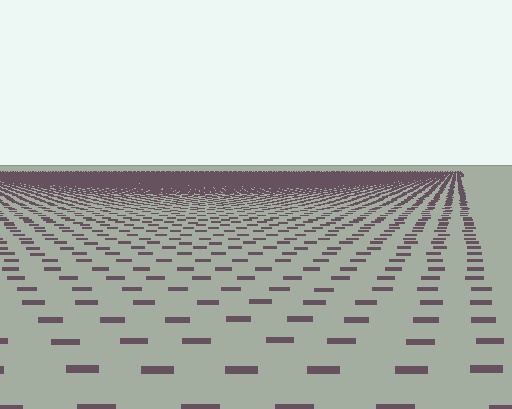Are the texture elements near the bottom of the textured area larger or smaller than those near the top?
Larger. Near the bottom, elements are closer to the viewer and appear at a bigger on-screen size.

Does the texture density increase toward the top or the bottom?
Density increases toward the top.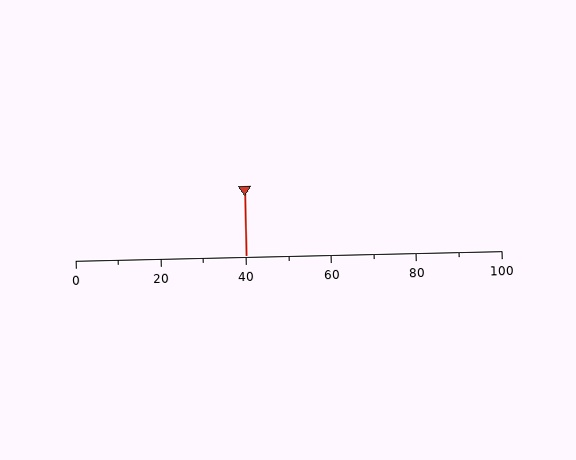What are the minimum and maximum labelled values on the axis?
The axis runs from 0 to 100.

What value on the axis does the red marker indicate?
The marker indicates approximately 40.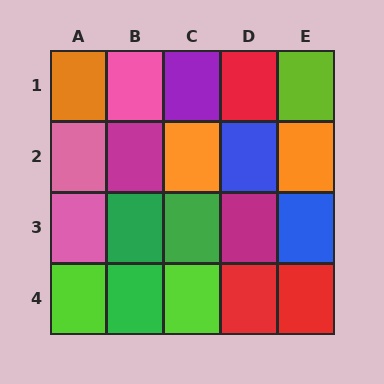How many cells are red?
3 cells are red.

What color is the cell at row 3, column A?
Pink.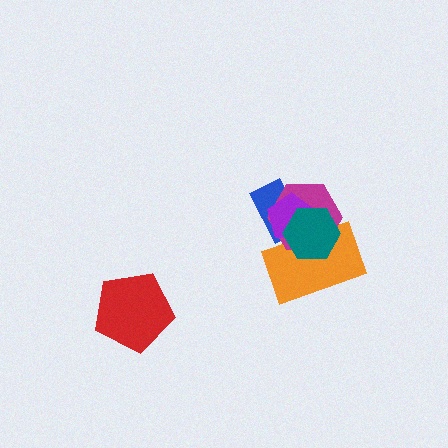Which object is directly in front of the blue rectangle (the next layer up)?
The orange rectangle is directly in front of the blue rectangle.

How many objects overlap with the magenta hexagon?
4 objects overlap with the magenta hexagon.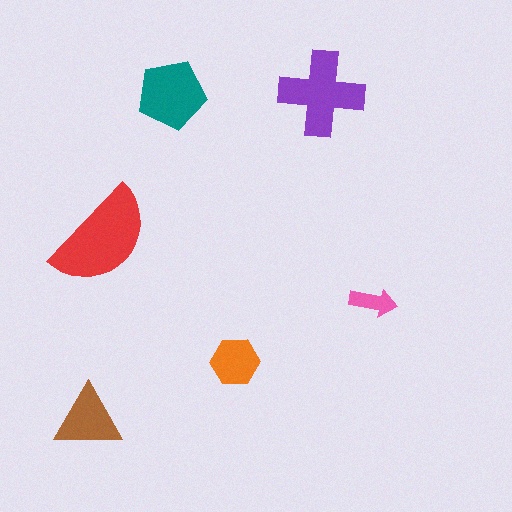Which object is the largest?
The red semicircle.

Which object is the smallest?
The pink arrow.